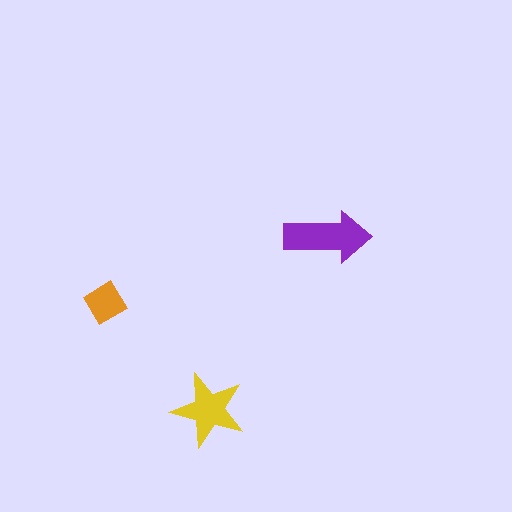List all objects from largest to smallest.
The purple arrow, the yellow star, the orange diamond.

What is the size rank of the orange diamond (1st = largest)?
3rd.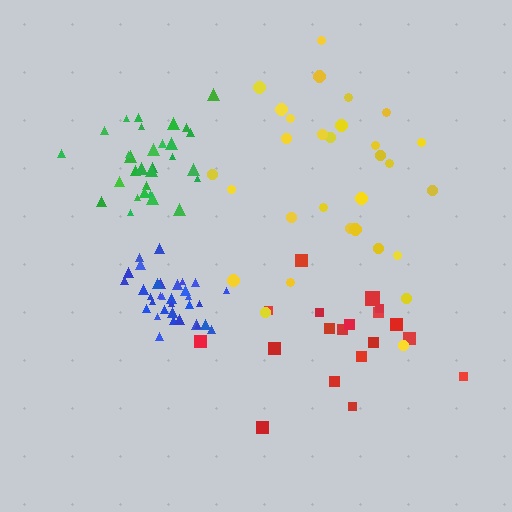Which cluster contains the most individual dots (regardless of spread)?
Blue (33).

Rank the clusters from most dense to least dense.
blue, green, red, yellow.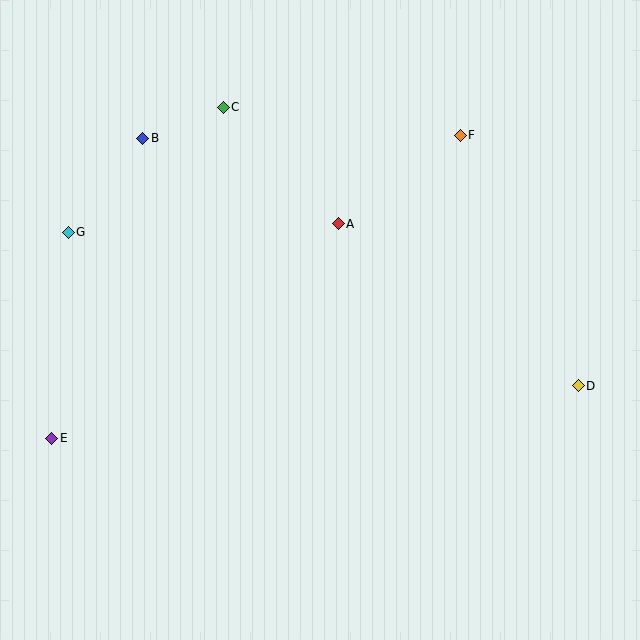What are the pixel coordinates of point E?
Point E is at (52, 438).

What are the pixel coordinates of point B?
Point B is at (143, 138).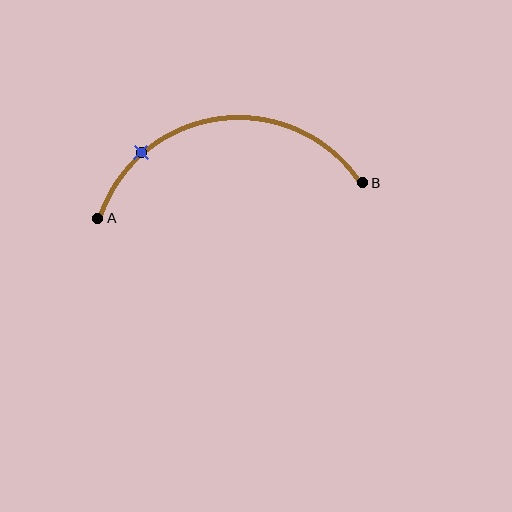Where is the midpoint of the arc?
The arc midpoint is the point on the curve farthest from the straight line joining A and B. It sits above that line.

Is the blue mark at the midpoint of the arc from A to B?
No. The blue mark lies on the arc but is closer to endpoint A. The arc midpoint would be at the point on the curve equidistant along the arc from both A and B.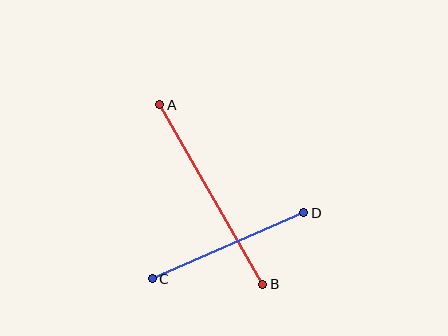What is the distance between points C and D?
The distance is approximately 166 pixels.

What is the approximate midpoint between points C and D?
The midpoint is at approximately (228, 246) pixels.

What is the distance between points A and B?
The distance is approximately 207 pixels.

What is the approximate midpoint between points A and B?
The midpoint is at approximately (211, 194) pixels.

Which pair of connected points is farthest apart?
Points A and B are farthest apart.